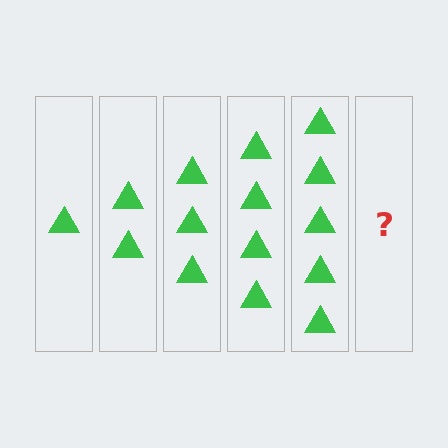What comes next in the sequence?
The next element should be 6 triangles.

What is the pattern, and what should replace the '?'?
The pattern is that each step adds one more triangle. The '?' should be 6 triangles.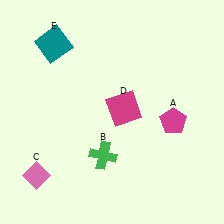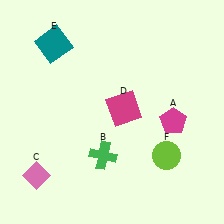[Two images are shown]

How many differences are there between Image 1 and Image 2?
There is 1 difference between the two images.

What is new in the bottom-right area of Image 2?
A lime circle (F) was added in the bottom-right area of Image 2.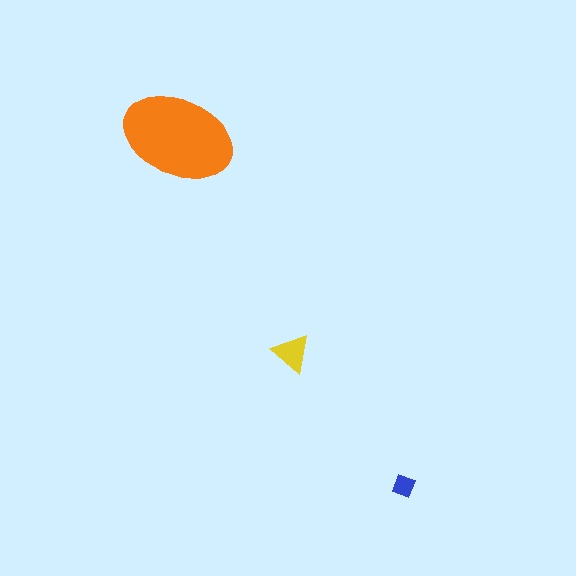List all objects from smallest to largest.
The blue diamond, the yellow triangle, the orange ellipse.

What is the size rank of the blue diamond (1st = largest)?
3rd.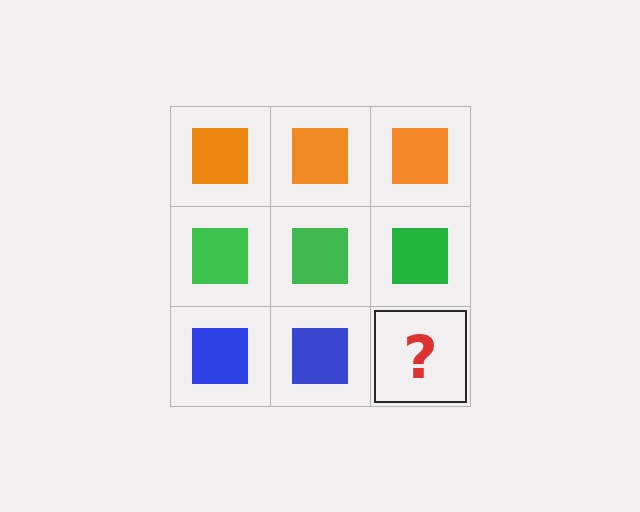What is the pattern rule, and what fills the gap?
The rule is that each row has a consistent color. The gap should be filled with a blue square.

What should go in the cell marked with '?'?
The missing cell should contain a blue square.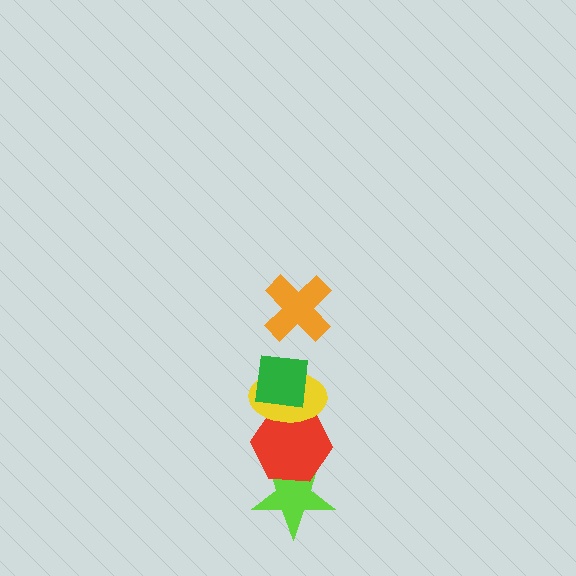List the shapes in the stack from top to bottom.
From top to bottom: the orange cross, the green square, the yellow ellipse, the red hexagon, the lime star.